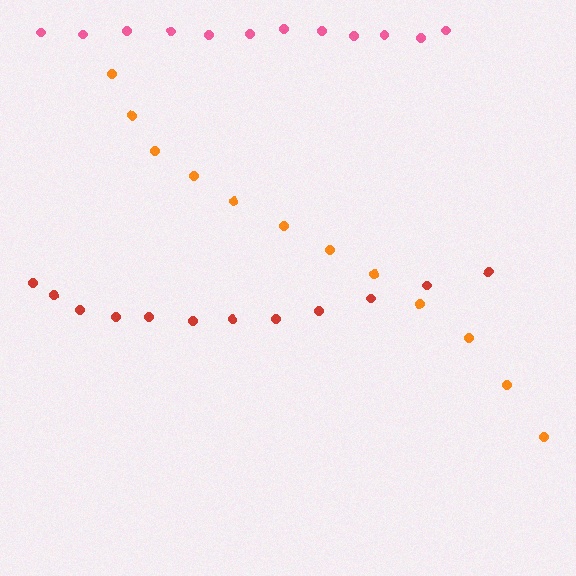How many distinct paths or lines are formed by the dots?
There are 3 distinct paths.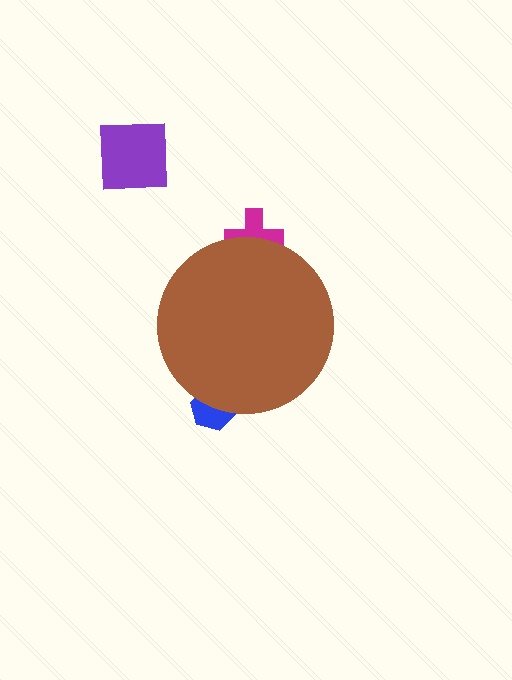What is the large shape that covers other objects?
A brown circle.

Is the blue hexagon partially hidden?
Yes, the blue hexagon is partially hidden behind the brown circle.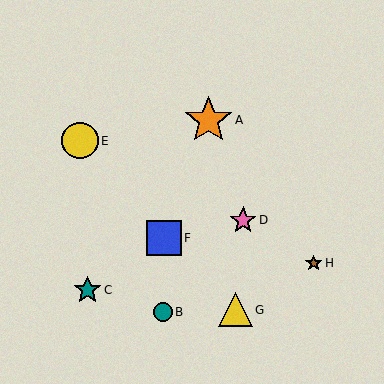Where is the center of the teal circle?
The center of the teal circle is at (163, 312).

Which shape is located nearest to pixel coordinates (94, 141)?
The yellow circle (labeled E) at (80, 141) is nearest to that location.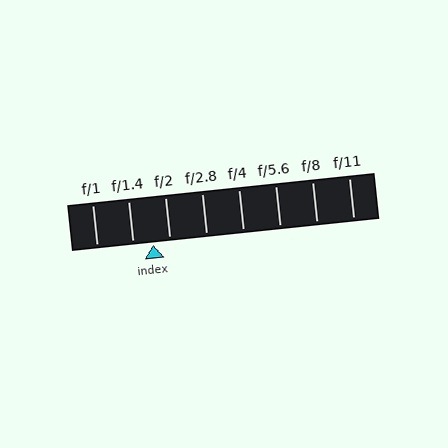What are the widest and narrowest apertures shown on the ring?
The widest aperture shown is f/1 and the narrowest is f/11.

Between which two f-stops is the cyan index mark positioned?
The index mark is between f/1.4 and f/2.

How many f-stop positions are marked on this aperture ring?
There are 8 f-stop positions marked.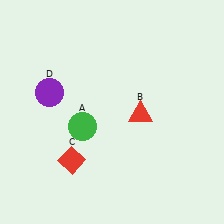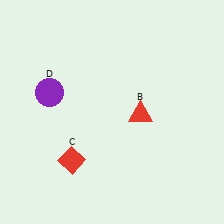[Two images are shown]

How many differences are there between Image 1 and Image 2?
There is 1 difference between the two images.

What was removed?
The green circle (A) was removed in Image 2.